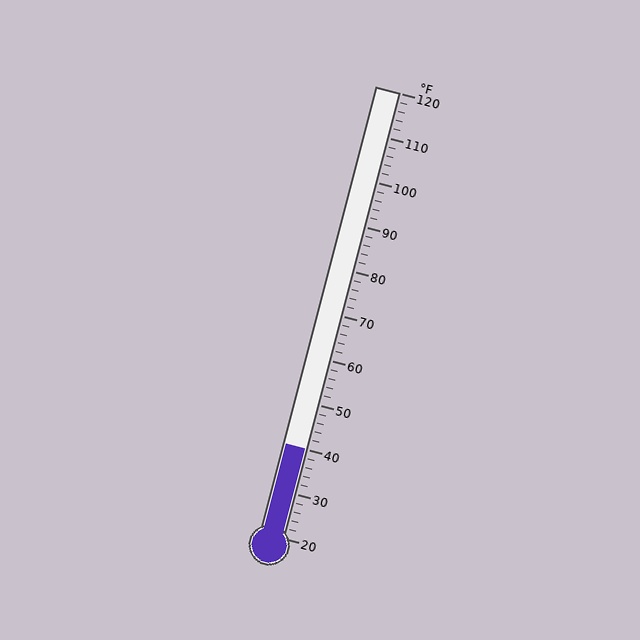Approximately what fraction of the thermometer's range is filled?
The thermometer is filled to approximately 20% of its range.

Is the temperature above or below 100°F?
The temperature is below 100°F.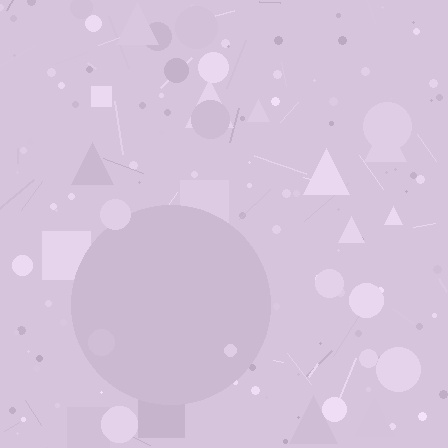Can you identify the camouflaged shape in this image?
The camouflaged shape is a circle.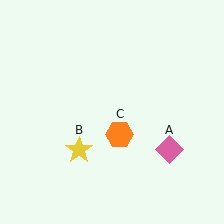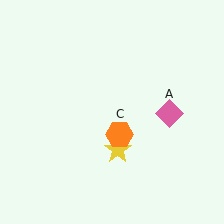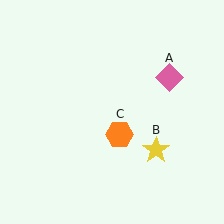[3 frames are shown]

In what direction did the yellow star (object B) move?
The yellow star (object B) moved right.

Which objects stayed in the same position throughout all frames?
Orange hexagon (object C) remained stationary.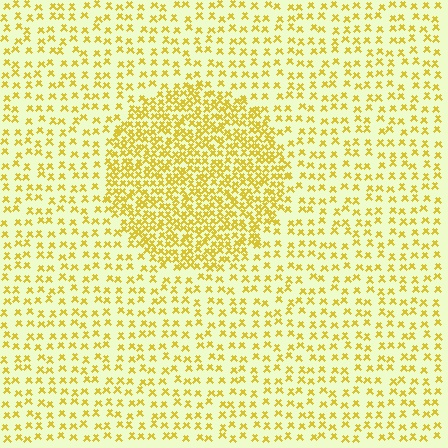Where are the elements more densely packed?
The elements are more densely packed inside the circle boundary.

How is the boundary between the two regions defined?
The boundary is defined by a change in element density (approximately 2.3x ratio). All elements are the same color, size, and shape.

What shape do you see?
I see a circle.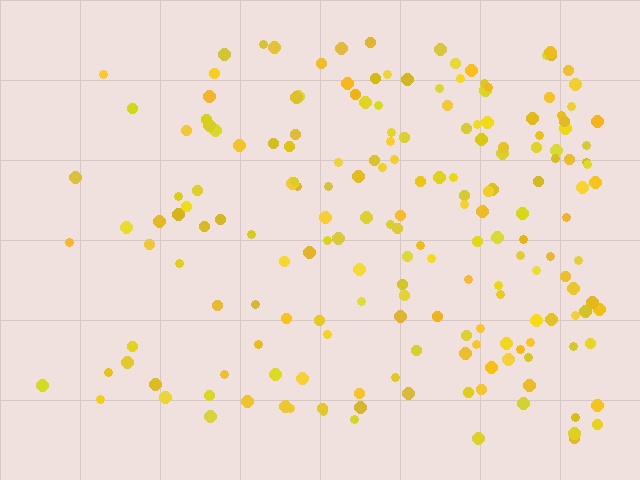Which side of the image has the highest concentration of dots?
The right.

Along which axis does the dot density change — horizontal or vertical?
Horizontal.